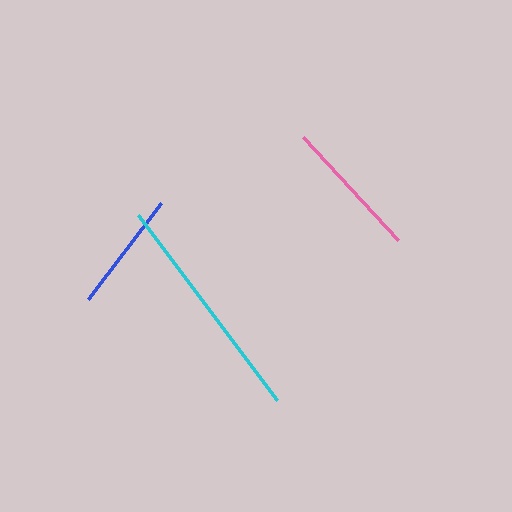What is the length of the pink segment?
The pink segment is approximately 140 pixels long.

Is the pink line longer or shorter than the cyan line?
The cyan line is longer than the pink line.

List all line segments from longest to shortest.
From longest to shortest: cyan, pink, blue.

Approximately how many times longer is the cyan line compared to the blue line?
The cyan line is approximately 1.9 times the length of the blue line.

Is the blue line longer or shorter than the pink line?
The pink line is longer than the blue line.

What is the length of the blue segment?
The blue segment is approximately 121 pixels long.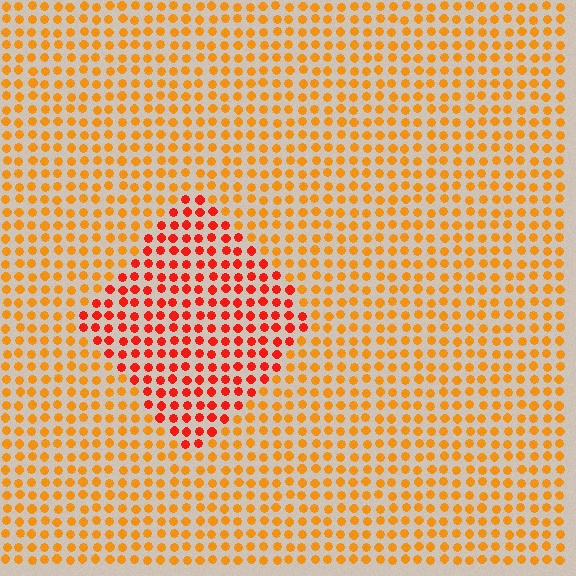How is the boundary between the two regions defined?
The boundary is defined purely by a slight shift in hue (about 33 degrees). Spacing, size, and orientation are identical on both sides.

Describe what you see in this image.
The image is filled with small orange elements in a uniform arrangement. A diamond-shaped region is visible where the elements are tinted to a slightly different hue, forming a subtle color boundary.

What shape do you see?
I see a diamond.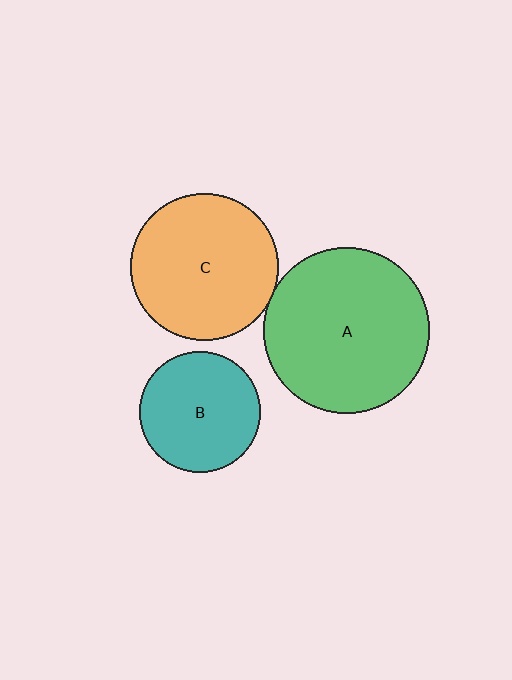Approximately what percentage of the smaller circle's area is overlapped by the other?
Approximately 5%.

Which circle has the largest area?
Circle A (green).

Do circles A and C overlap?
Yes.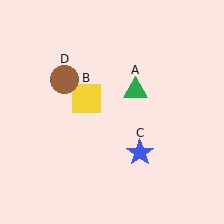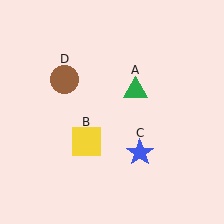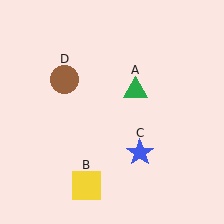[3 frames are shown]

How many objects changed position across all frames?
1 object changed position: yellow square (object B).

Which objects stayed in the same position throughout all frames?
Green triangle (object A) and blue star (object C) and brown circle (object D) remained stationary.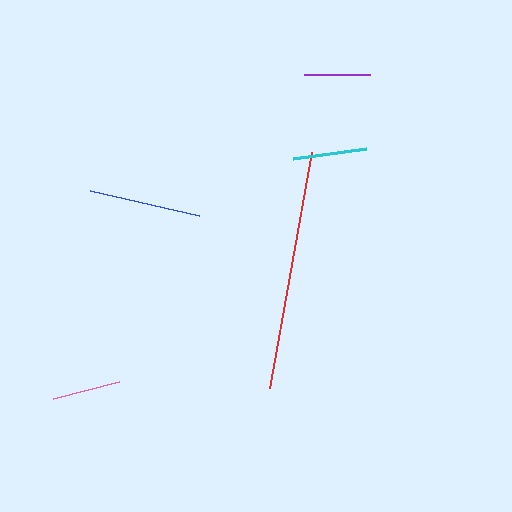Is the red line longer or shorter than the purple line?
The red line is longer than the purple line.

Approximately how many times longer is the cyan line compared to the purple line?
The cyan line is approximately 1.1 times the length of the purple line.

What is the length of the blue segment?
The blue segment is approximately 111 pixels long.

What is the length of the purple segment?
The purple segment is approximately 66 pixels long.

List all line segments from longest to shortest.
From longest to shortest: red, blue, cyan, pink, purple.